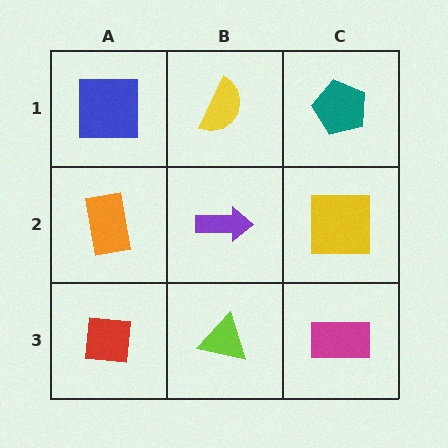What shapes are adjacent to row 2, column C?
A teal pentagon (row 1, column C), a magenta rectangle (row 3, column C), a purple arrow (row 2, column B).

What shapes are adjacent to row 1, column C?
A yellow square (row 2, column C), a yellow semicircle (row 1, column B).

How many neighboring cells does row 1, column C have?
2.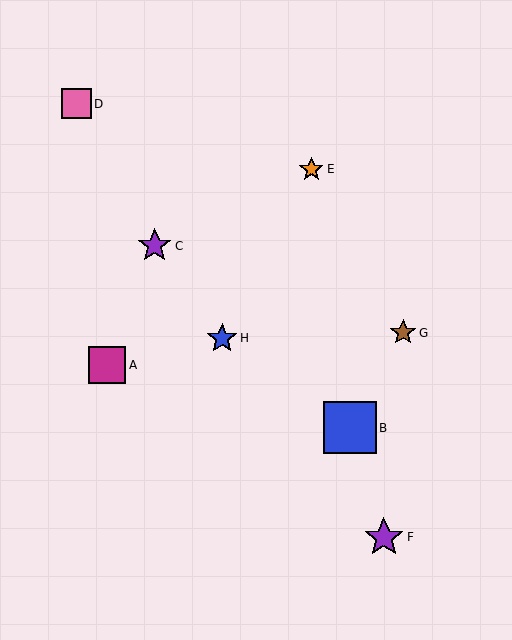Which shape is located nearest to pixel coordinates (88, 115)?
The pink square (labeled D) at (76, 104) is nearest to that location.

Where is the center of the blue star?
The center of the blue star is at (222, 338).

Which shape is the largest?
The blue square (labeled B) is the largest.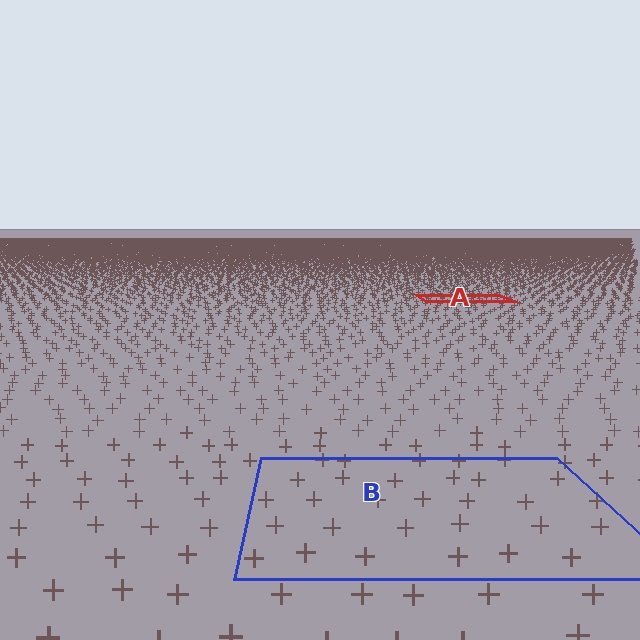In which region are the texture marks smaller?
The texture marks are smaller in region A, because it is farther away.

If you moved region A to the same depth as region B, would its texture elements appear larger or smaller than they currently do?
They would appear larger. At a closer depth, the same texture elements are projected at a bigger on-screen size.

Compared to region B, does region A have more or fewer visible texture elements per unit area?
Region A has more texture elements per unit area — they are packed more densely because it is farther away.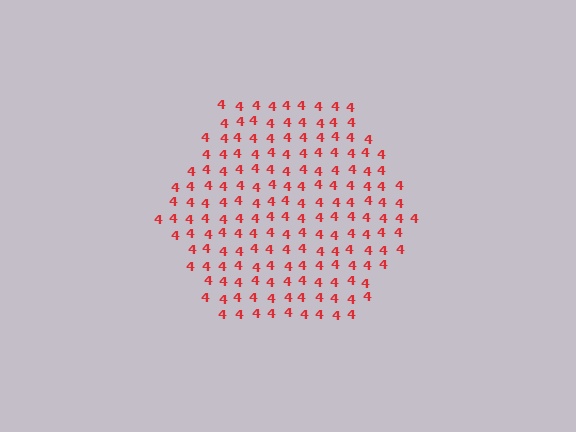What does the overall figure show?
The overall figure shows a hexagon.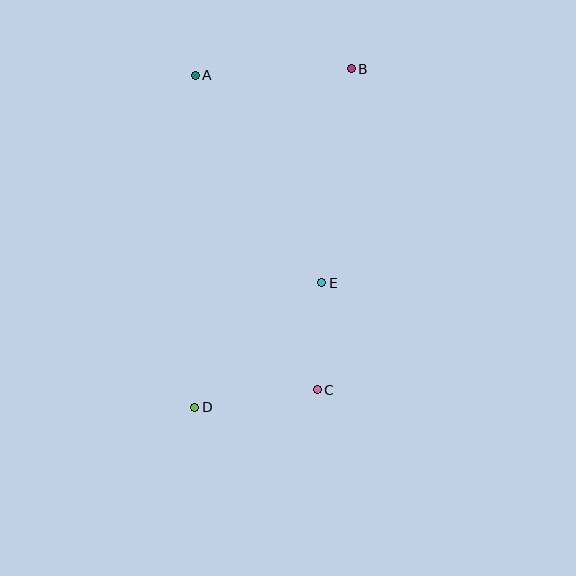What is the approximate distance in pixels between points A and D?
The distance between A and D is approximately 332 pixels.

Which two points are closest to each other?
Points C and E are closest to each other.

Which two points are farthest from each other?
Points B and D are farthest from each other.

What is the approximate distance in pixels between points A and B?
The distance between A and B is approximately 156 pixels.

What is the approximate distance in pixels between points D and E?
The distance between D and E is approximately 178 pixels.